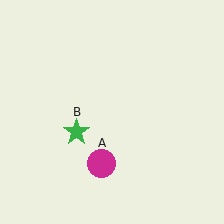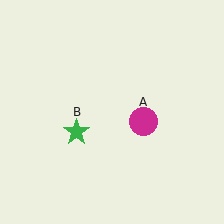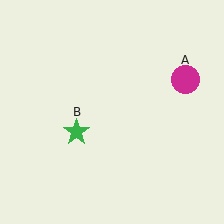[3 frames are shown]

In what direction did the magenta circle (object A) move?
The magenta circle (object A) moved up and to the right.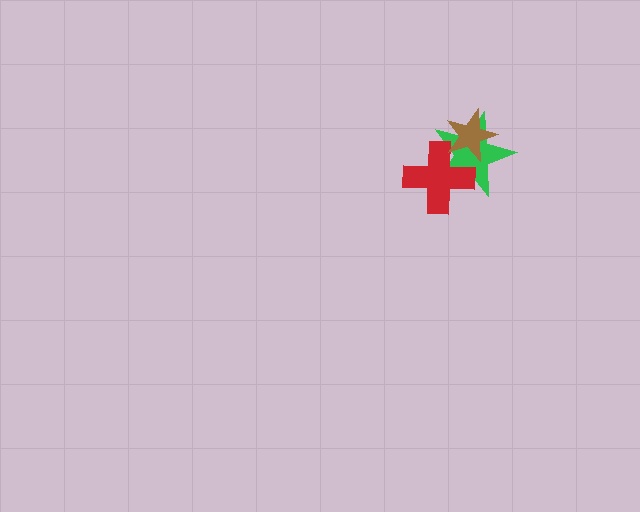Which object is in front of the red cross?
The brown star is in front of the red cross.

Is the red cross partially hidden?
Yes, it is partially covered by another shape.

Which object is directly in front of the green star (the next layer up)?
The red cross is directly in front of the green star.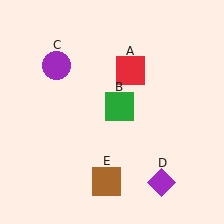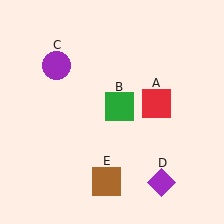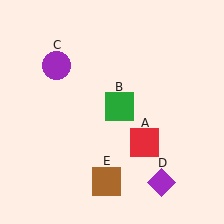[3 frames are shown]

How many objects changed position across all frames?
1 object changed position: red square (object A).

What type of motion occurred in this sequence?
The red square (object A) rotated clockwise around the center of the scene.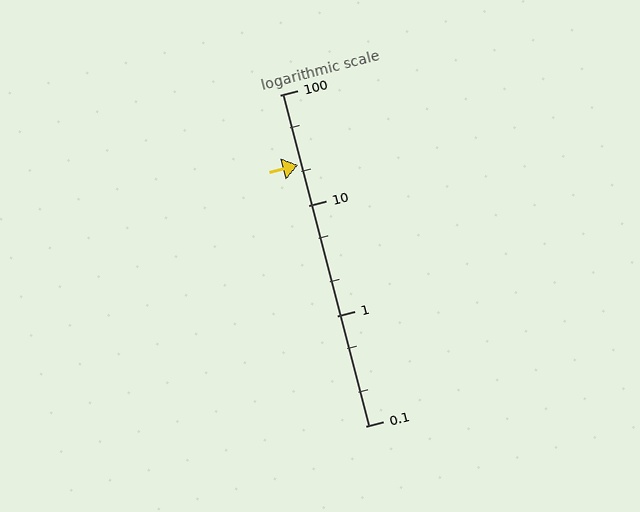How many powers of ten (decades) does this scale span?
The scale spans 3 decades, from 0.1 to 100.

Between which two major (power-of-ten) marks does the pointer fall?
The pointer is between 10 and 100.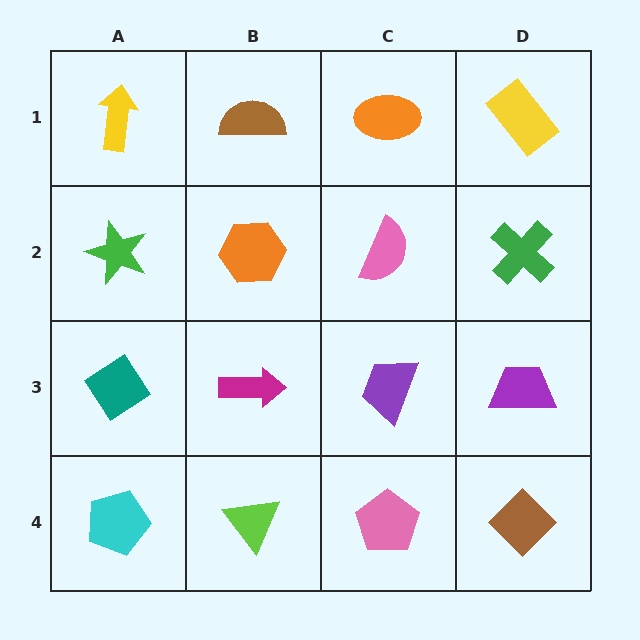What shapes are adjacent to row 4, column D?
A purple trapezoid (row 3, column D), a pink pentagon (row 4, column C).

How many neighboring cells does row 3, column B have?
4.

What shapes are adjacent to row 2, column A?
A yellow arrow (row 1, column A), a teal diamond (row 3, column A), an orange hexagon (row 2, column B).